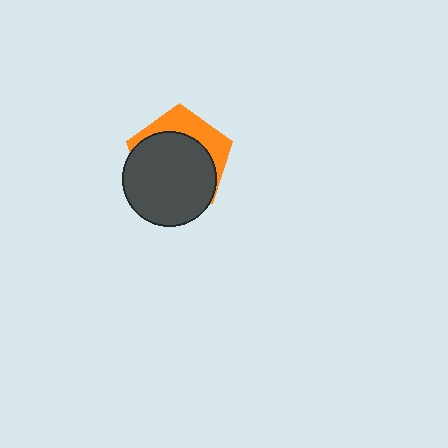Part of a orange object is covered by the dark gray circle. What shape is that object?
It is a pentagon.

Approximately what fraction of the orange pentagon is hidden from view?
Roughly 69% of the orange pentagon is hidden behind the dark gray circle.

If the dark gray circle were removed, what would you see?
You would see the complete orange pentagon.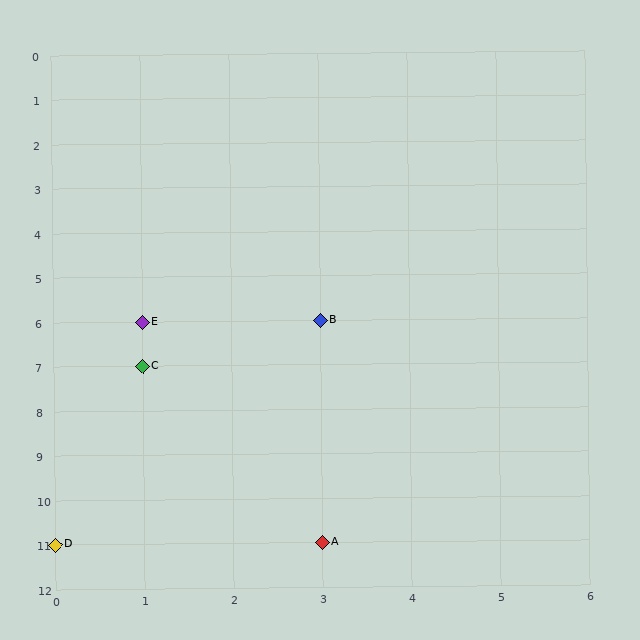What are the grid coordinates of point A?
Point A is at grid coordinates (3, 11).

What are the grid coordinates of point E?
Point E is at grid coordinates (1, 6).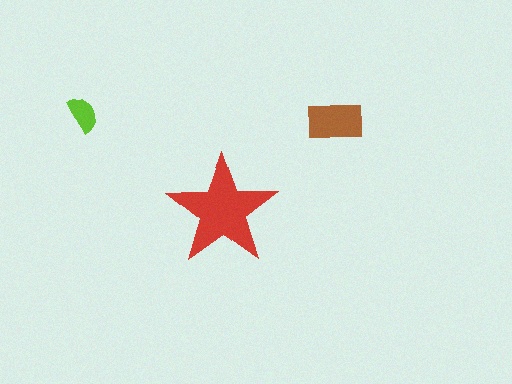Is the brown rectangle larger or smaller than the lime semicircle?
Larger.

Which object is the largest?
The red star.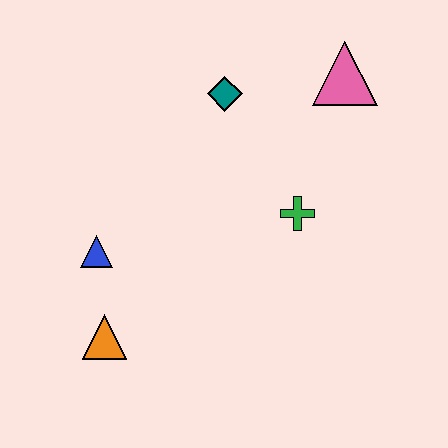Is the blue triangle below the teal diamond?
Yes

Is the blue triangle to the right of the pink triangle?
No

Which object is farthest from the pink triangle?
The orange triangle is farthest from the pink triangle.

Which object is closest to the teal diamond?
The pink triangle is closest to the teal diamond.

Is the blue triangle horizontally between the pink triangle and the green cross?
No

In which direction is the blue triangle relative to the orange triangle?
The blue triangle is above the orange triangle.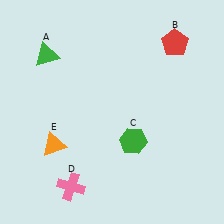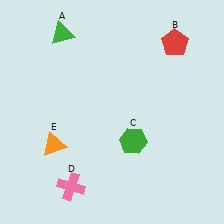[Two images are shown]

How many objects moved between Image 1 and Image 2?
1 object moved between the two images.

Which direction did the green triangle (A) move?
The green triangle (A) moved up.